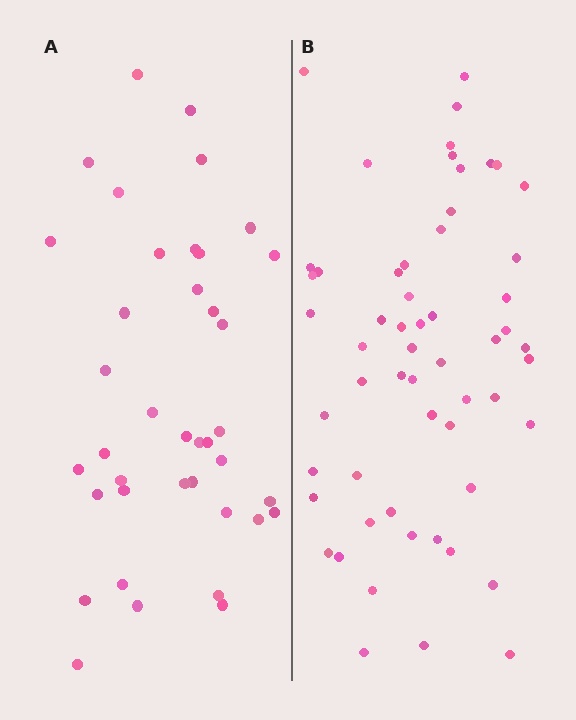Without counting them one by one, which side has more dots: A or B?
Region B (the right region) has more dots.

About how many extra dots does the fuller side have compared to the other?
Region B has approximately 20 more dots than region A.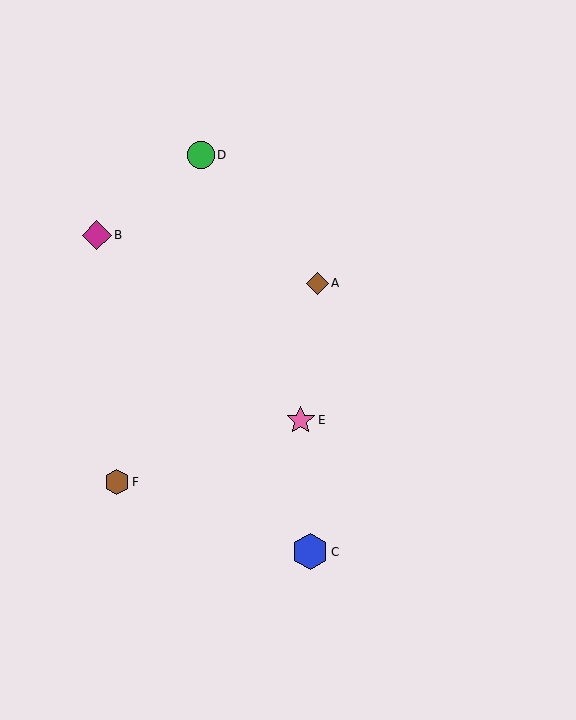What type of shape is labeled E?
Shape E is a pink star.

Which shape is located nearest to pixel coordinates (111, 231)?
The magenta diamond (labeled B) at (97, 235) is nearest to that location.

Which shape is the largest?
The blue hexagon (labeled C) is the largest.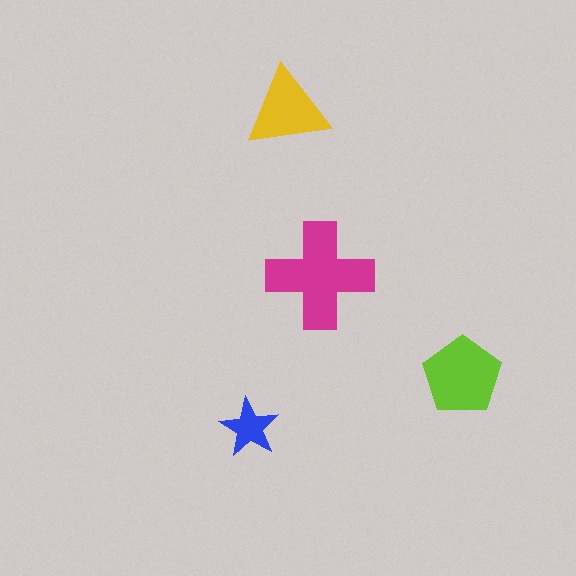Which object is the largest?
The magenta cross.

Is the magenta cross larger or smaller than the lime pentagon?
Larger.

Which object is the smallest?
The blue star.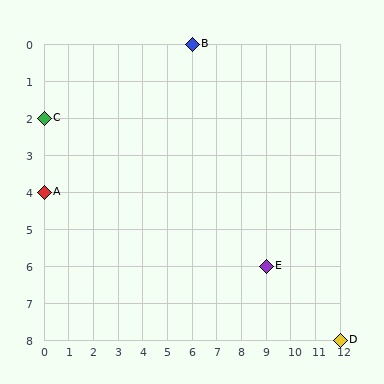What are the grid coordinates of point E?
Point E is at grid coordinates (9, 6).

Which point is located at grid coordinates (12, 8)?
Point D is at (12, 8).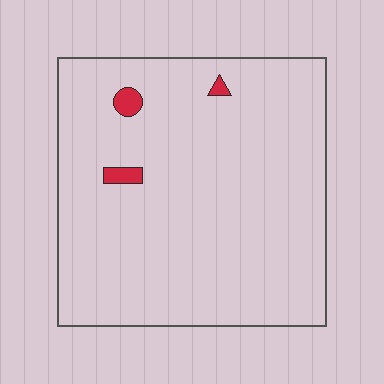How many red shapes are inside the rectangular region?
3.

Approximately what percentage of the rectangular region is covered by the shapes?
Approximately 0%.